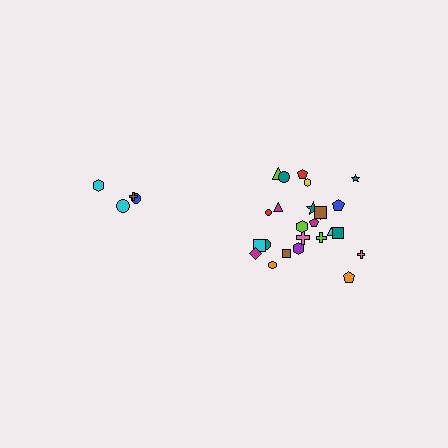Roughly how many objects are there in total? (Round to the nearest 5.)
Roughly 30 objects in total.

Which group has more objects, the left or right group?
The right group.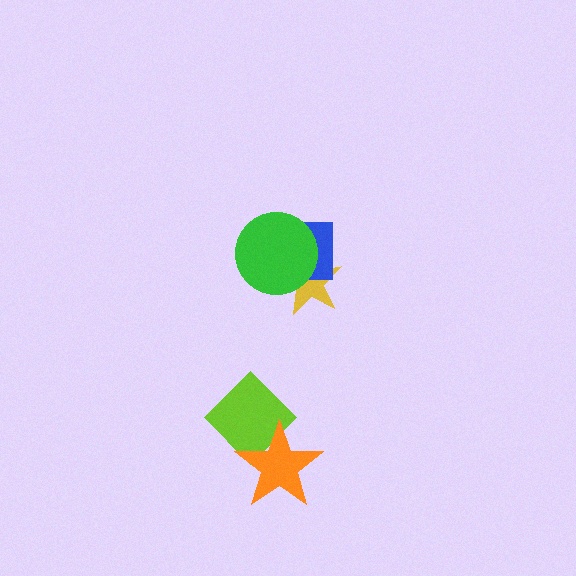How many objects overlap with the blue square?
2 objects overlap with the blue square.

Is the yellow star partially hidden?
Yes, it is partially covered by another shape.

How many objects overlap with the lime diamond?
1 object overlaps with the lime diamond.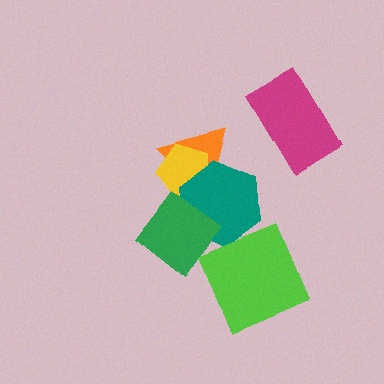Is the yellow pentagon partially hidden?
Yes, it is partially covered by another shape.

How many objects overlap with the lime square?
0 objects overlap with the lime square.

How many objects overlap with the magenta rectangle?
0 objects overlap with the magenta rectangle.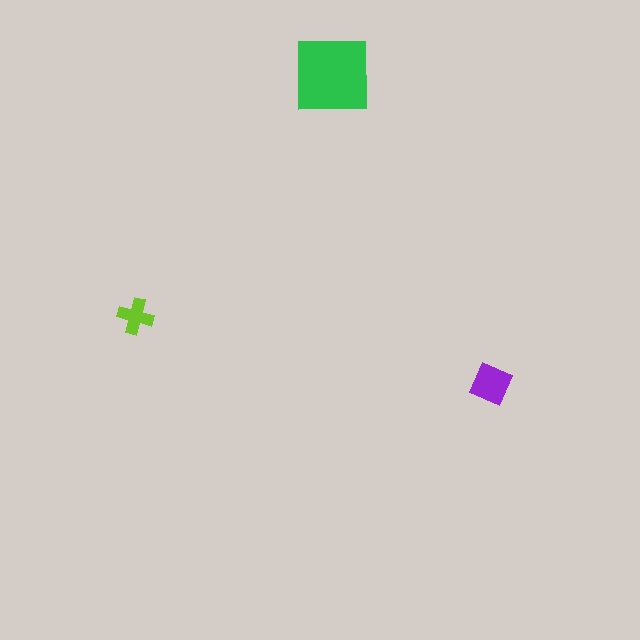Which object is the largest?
The green square.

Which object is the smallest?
The lime cross.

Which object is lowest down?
The purple square is bottommost.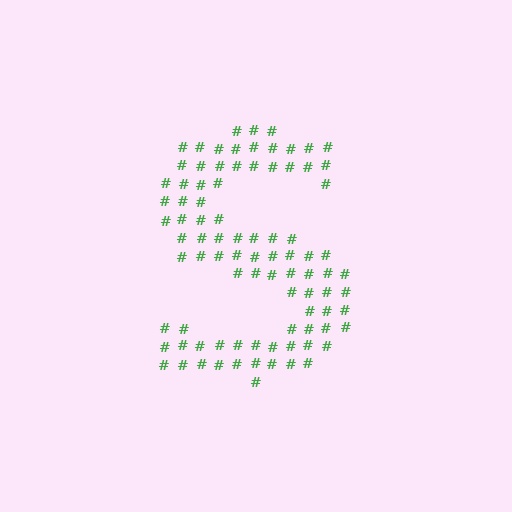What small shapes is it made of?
It is made of small hash symbols.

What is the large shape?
The large shape is the letter S.